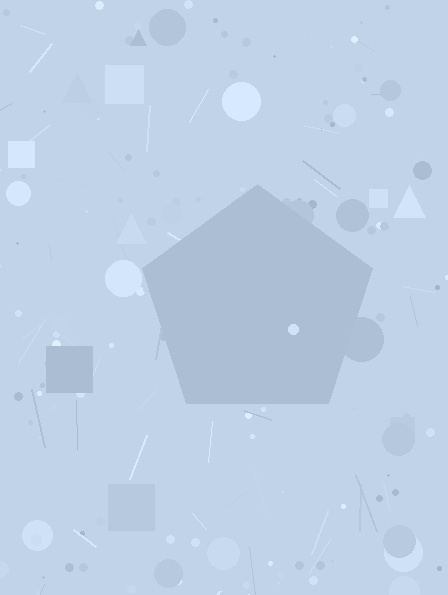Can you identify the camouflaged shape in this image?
The camouflaged shape is a pentagon.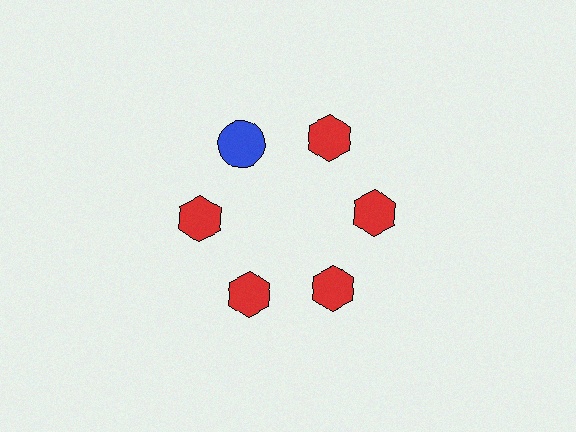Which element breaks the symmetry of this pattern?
The blue circle at roughly the 11 o'clock position breaks the symmetry. All other shapes are red hexagons.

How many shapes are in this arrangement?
There are 6 shapes arranged in a ring pattern.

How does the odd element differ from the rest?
It differs in both color (blue instead of red) and shape (circle instead of hexagon).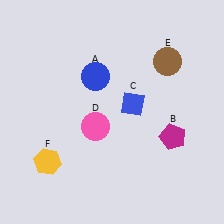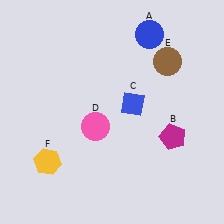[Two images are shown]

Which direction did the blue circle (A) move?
The blue circle (A) moved right.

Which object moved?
The blue circle (A) moved right.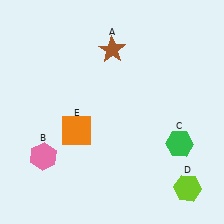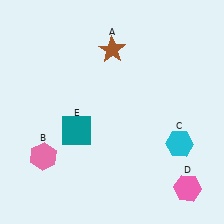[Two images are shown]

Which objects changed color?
C changed from green to cyan. D changed from lime to pink. E changed from orange to teal.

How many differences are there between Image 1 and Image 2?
There are 3 differences between the two images.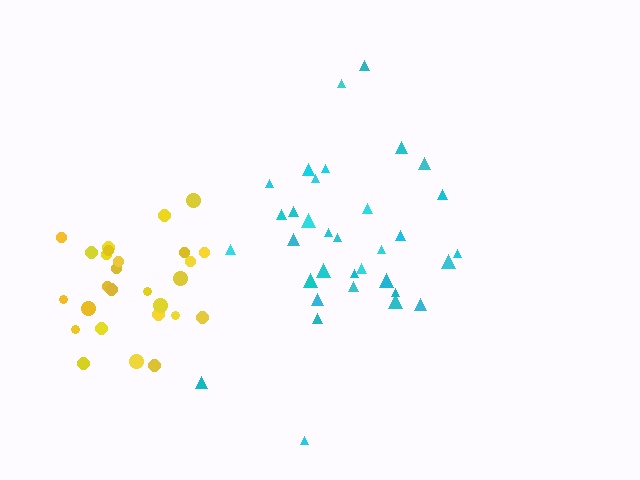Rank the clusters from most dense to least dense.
yellow, cyan.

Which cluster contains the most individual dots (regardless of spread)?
Cyan (34).